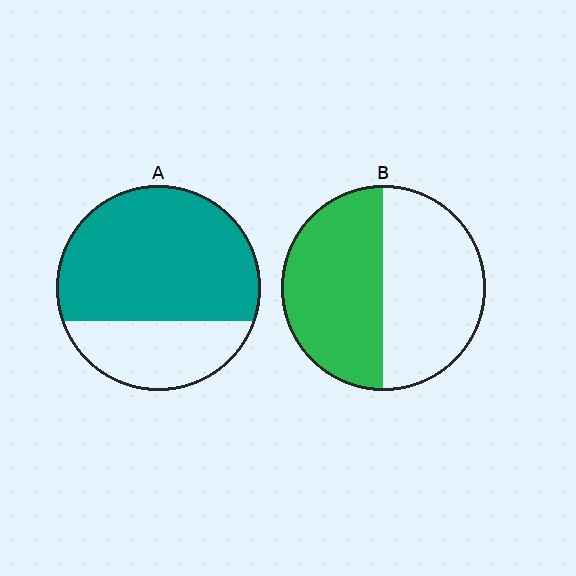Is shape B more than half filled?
Roughly half.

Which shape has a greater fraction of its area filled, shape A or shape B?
Shape A.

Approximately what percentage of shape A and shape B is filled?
A is approximately 70% and B is approximately 50%.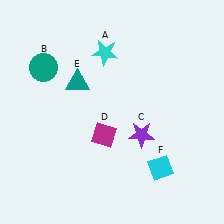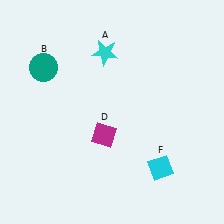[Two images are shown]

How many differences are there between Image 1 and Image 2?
There are 2 differences between the two images.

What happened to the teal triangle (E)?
The teal triangle (E) was removed in Image 2. It was in the top-left area of Image 1.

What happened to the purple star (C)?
The purple star (C) was removed in Image 2. It was in the bottom-right area of Image 1.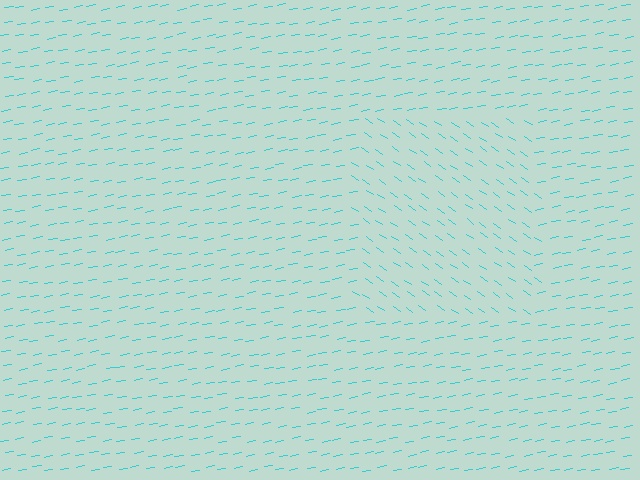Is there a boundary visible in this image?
Yes, there is a texture boundary formed by a change in line orientation.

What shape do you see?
I see a rectangle.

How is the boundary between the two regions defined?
The boundary is defined purely by a change in line orientation (approximately 45 degrees difference). All lines are the same color and thickness.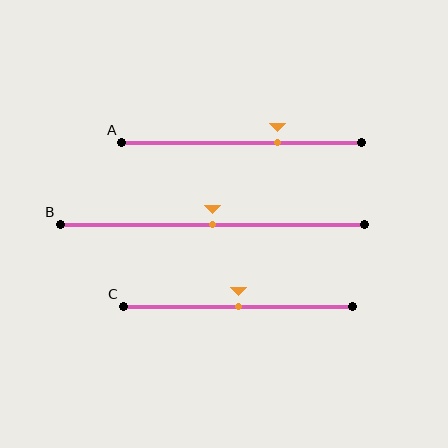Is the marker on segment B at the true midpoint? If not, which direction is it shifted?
Yes, the marker on segment B is at the true midpoint.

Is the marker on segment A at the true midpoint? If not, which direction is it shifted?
No, the marker on segment A is shifted to the right by about 15% of the segment length.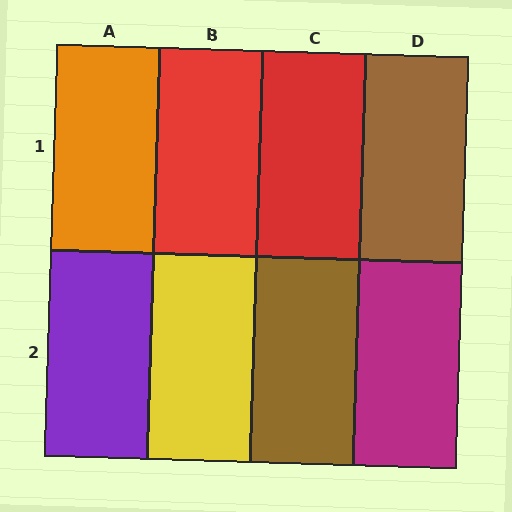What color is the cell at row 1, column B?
Red.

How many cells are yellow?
1 cell is yellow.